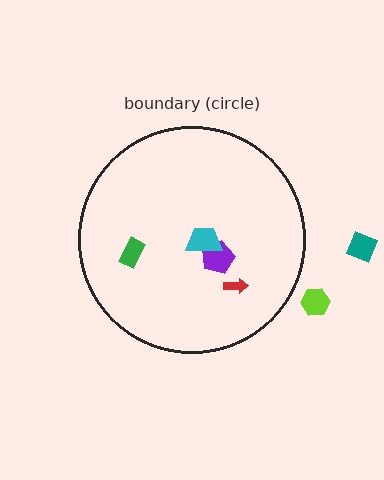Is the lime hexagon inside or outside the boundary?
Outside.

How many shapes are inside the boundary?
4 inside, 2 outside.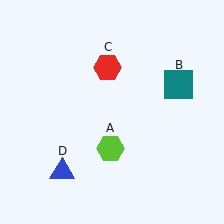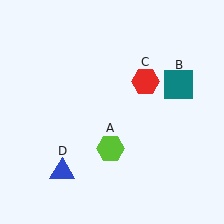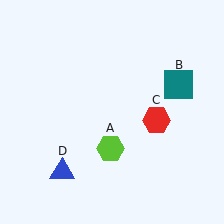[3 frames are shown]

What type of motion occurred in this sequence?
The red hexagon (object C) rotated clockwise around the center of the scene.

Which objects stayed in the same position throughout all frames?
Lime hexagon (object A) and teal square (object B) and blue triangle (object D) remained stationary.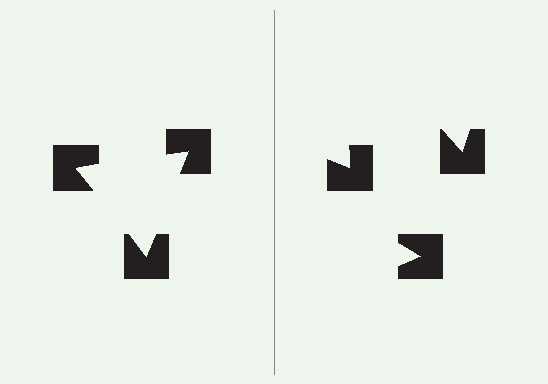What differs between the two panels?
The notched squares are positioned identically on both sides; only the wedge orientations differ. On the left they align to a triangle; on the right they are misaligned.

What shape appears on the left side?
An illusory triangle.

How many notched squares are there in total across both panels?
6 — 3 on each side.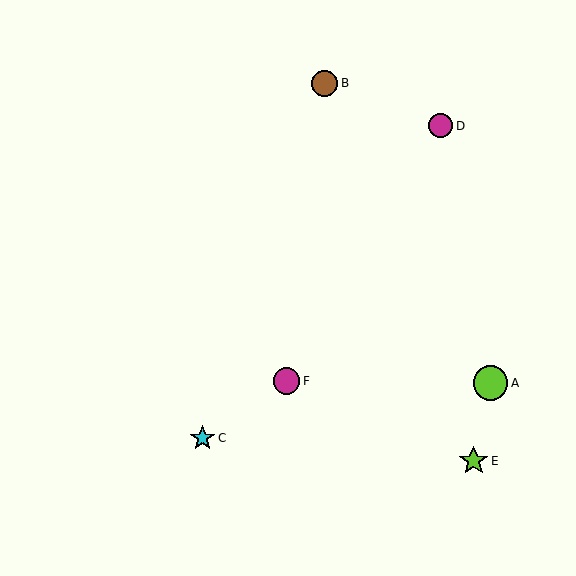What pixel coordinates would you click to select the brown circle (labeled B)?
Click at (325, 83) to select the brown circle B.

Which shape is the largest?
The lime circle (labeled A) is the largest.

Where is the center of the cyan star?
The center of the cyan star is at (202, 438).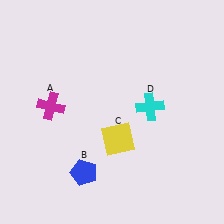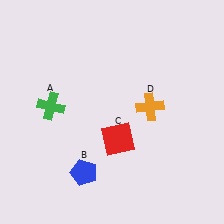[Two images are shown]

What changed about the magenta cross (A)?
In Image 1, A is magenta. In Image 2, it changed to green.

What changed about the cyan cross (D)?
In Image 1, D is cyan. In Image 2, it changed to orange.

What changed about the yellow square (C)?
In Image 1, C is yellow. In Image 2, it changed to red.